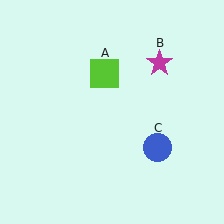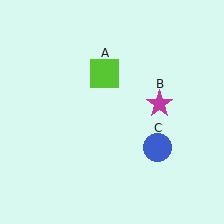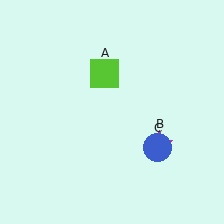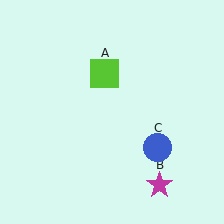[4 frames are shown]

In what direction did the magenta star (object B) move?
The magenta star (object B) moved down.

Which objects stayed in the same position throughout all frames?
Lime square (object A) and blue circle (object C) remained stationary.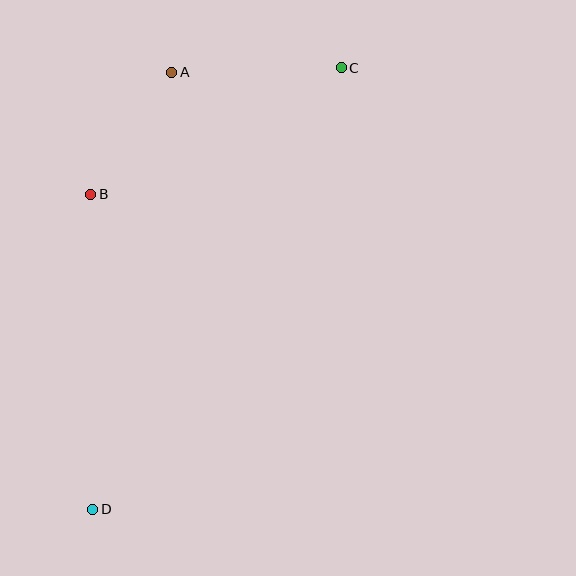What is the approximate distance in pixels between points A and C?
The distance between A and C is approximately 170 pixels.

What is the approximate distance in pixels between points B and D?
The distance between B and D is approximately 315 pixels.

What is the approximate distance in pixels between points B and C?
The distance between B and C is approximately 281 pixels.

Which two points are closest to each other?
Points A and B are closest to each other.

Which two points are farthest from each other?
Points C and D are farthest from each other.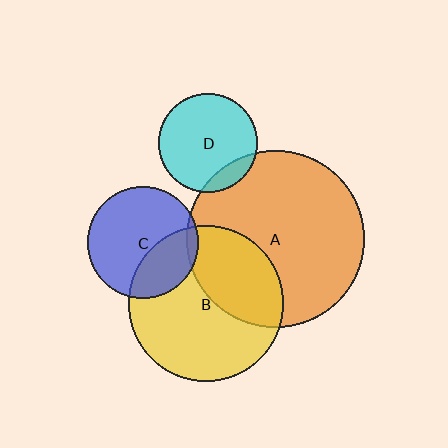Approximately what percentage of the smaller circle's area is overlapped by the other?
Approximately 30%.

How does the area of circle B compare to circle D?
Approximately 2.4 times.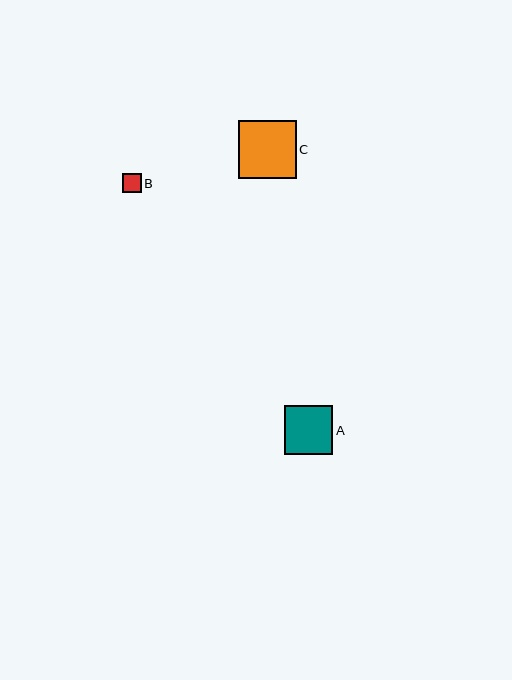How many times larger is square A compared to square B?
Square A is approximately 2.6 times the size of square B.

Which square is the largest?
Square C is the largest with a size of approximately 58 pixels.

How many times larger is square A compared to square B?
Square A is approximately 2.6 times the size of square B.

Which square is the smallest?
Square B is the smallest with a size of approximately 19 pixels.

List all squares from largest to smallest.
From largest to smallest: C, A, B.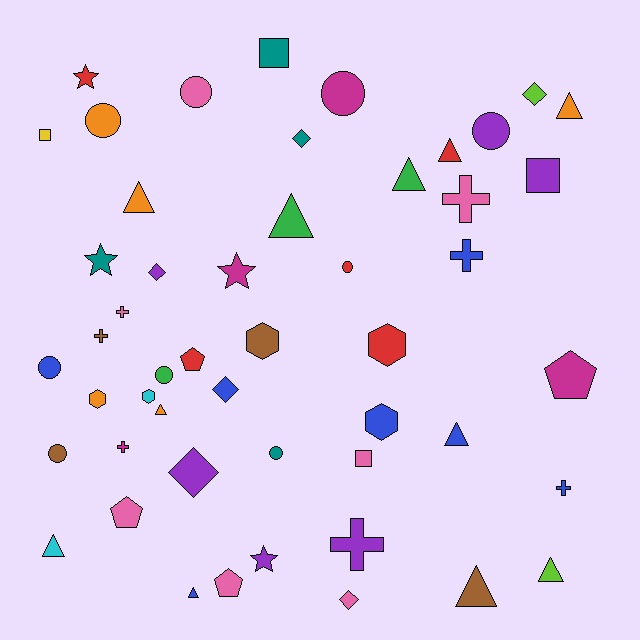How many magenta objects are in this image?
There are 4 magenta objects.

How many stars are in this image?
There are 4 stars.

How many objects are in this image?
There are 50 objects.